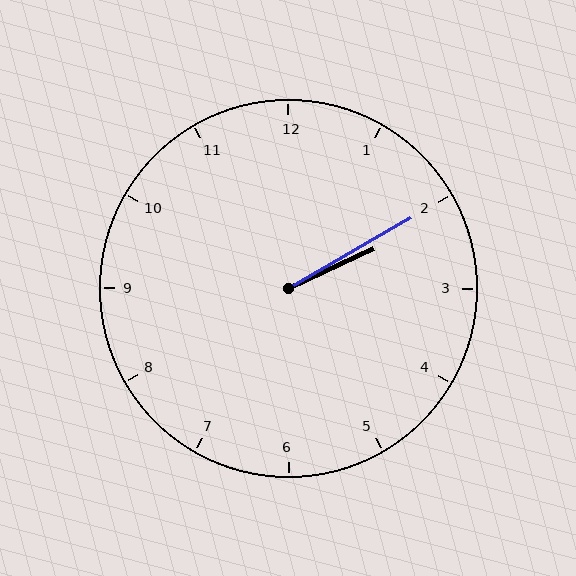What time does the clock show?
2:10.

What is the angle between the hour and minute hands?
Approximately 5 degrees.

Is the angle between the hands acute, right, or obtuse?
It is acute.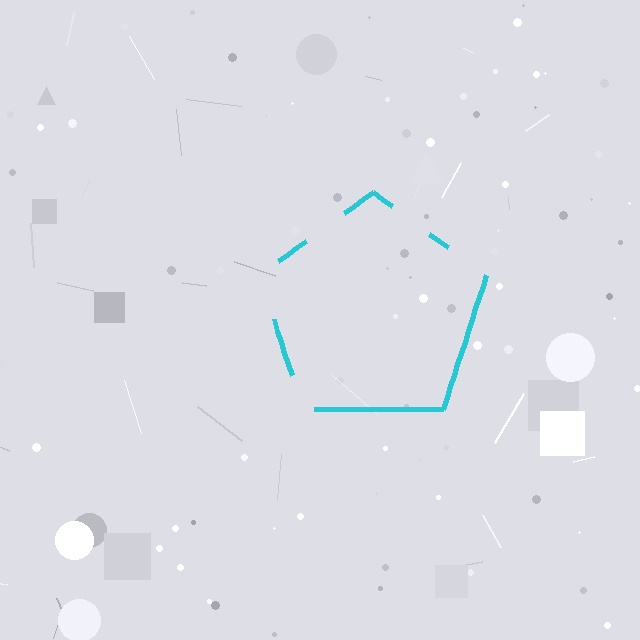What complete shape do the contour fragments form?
The contour fragments form a pentagon.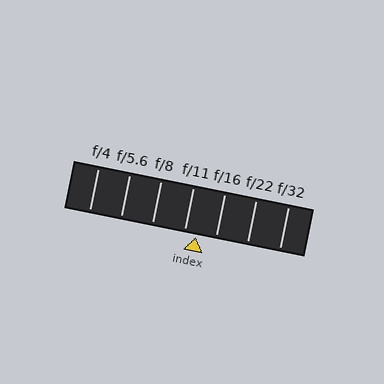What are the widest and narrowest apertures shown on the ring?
The widest aperture shown is f/4 and the narrowest is f/32.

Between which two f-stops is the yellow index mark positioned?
The index mark is between f/11 and f/16.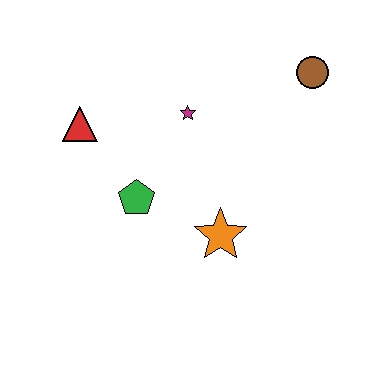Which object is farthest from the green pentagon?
The brown circle is farthest from the green pentagon.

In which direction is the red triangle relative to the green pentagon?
The red triangle is above the green pentagon.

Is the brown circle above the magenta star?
Yes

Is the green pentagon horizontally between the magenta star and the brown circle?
No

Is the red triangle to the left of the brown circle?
Yes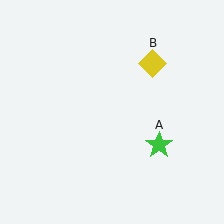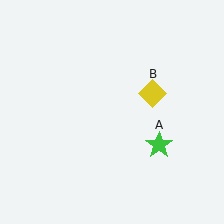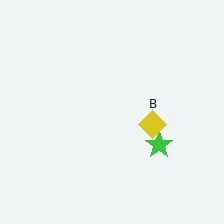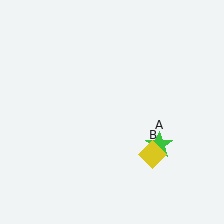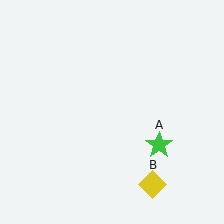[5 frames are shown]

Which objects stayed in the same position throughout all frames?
Green star (object A) remained stationary.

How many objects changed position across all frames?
1 object changed position: yellow diamond (object B).